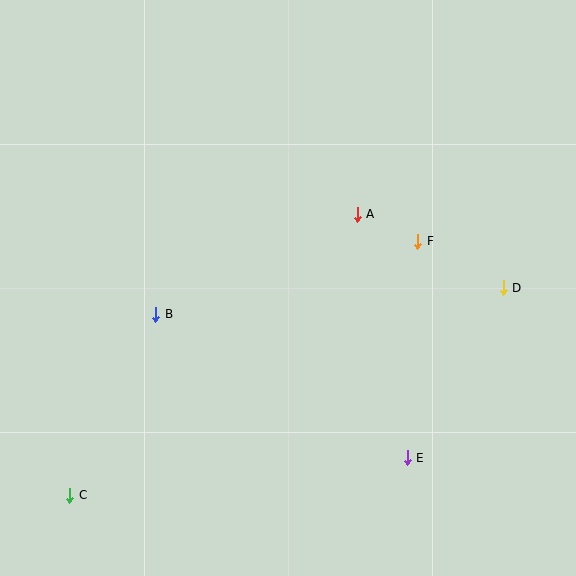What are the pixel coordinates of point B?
Point B is at (156, 314).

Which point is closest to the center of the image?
Point A at (357, 214) is closest to the center.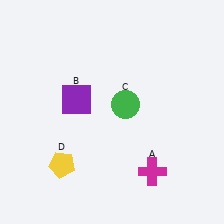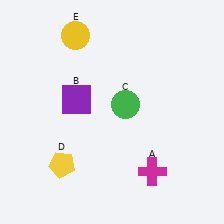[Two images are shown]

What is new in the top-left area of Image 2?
A yellow circle (E) was added in the top-left area of Image 2.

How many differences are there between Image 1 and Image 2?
There is 1 difference between the two images.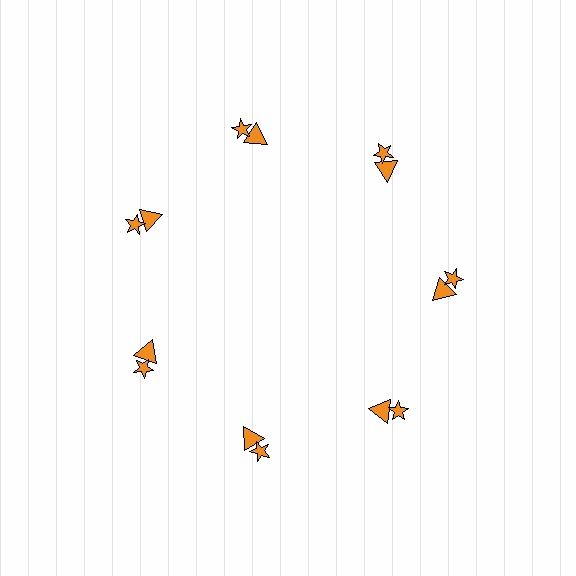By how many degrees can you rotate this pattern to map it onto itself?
The pattern maps onto itself every 51 degrees of rotation.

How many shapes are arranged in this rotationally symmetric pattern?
There are 14 shapes, arranged in 7 groups of 2.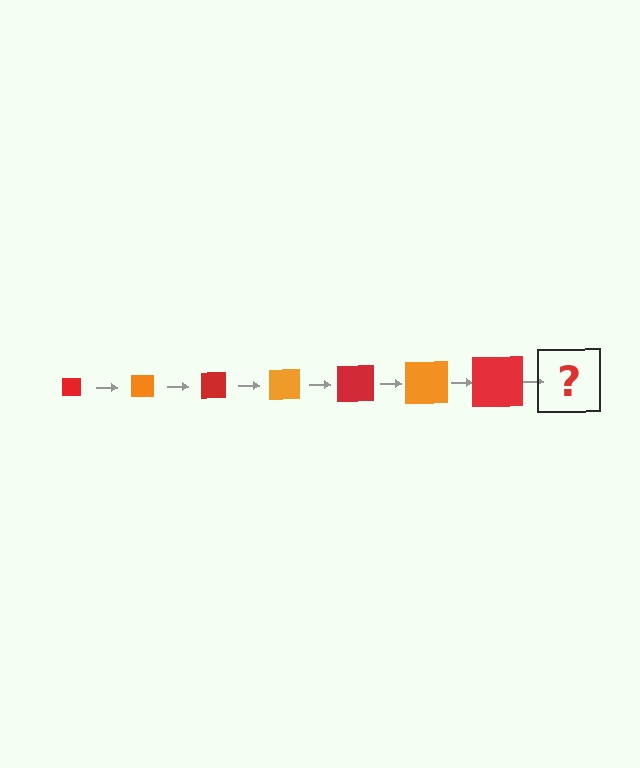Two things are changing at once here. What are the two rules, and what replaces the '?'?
The two rules are that the square grows larger each step and the color cycles through red and orange. The '?' should be an orange square, larger than the previous one.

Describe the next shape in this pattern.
It should be an orange square, larger than the previous one.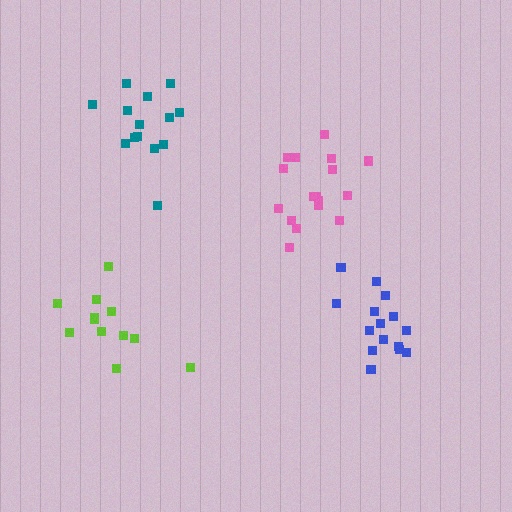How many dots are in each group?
Group 1: 14 dots, Group 2: 15 dots, Group 3: 12 dots, Group 4: 17 dots (58 total).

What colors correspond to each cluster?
The clusters are colored: teal, blue, lime, pink.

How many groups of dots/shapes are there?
There are 4 groups.